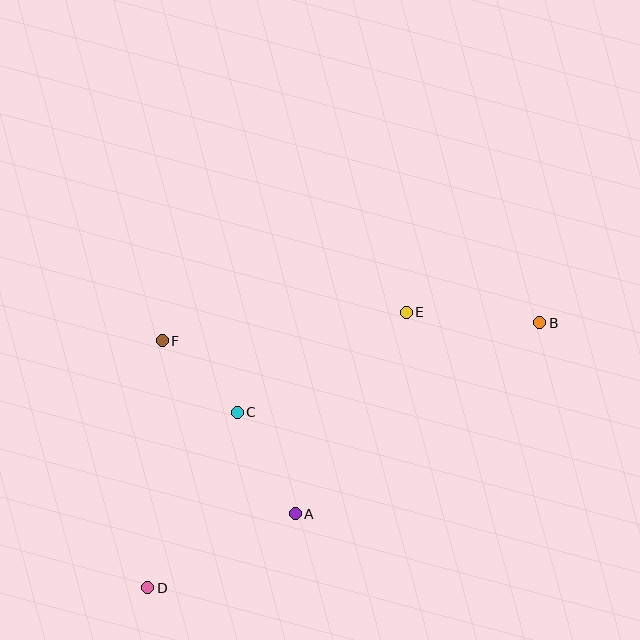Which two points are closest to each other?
Points C and F are closest to each other.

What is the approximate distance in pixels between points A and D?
The distance between A and D is approximately 165 pixels.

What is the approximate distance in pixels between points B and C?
The distance between B and C is approximately 316 pixels.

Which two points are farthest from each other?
Points B and D are farthest from each other.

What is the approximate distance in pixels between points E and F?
The distance between E and F is approximately 246 pixels.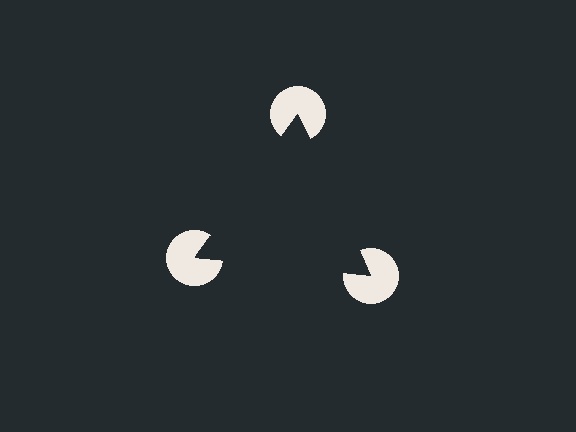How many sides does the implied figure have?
3 sides.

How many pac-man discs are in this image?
There are 3 — one at each vertex of the illusory triangle.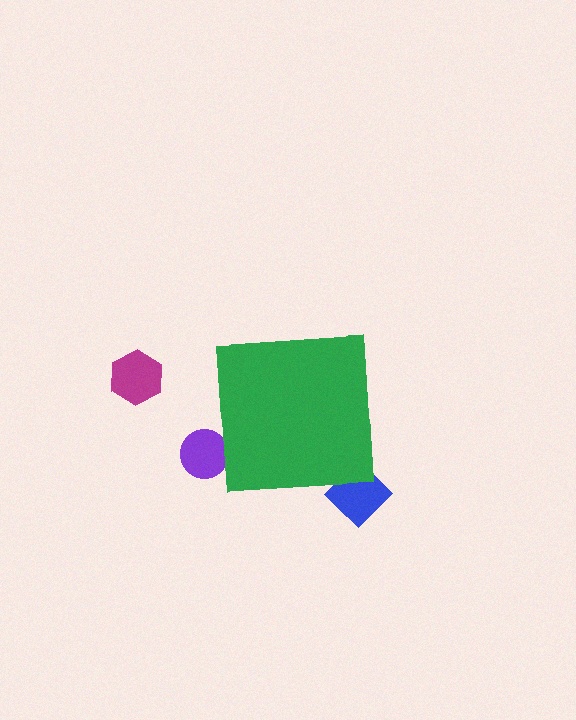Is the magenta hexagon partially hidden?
No, the magenta hexagon is fully visible.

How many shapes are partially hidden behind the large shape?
2 shapes are partially hidden.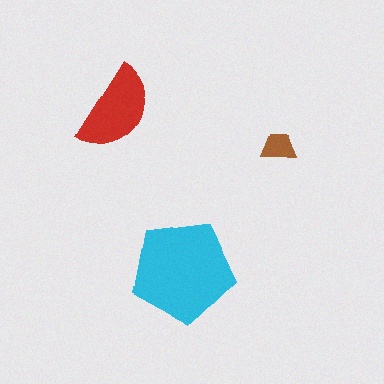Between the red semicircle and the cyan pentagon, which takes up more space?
The cyan pentagon.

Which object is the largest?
The cyan pentagon.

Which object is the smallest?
The brown trapezoid.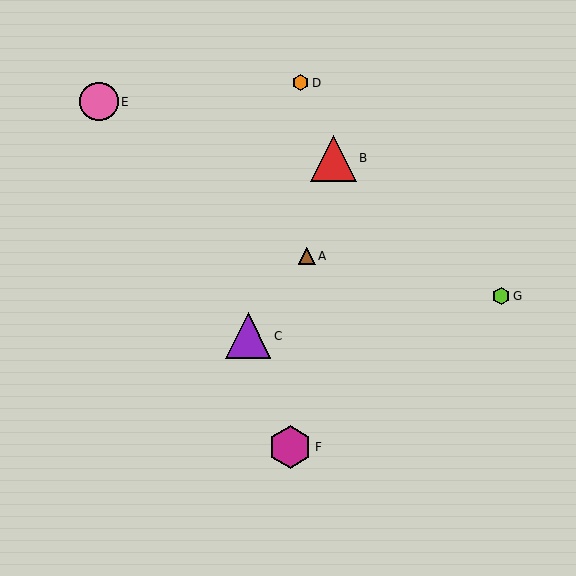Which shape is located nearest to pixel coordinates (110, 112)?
The pink circle (labeled E) at (99, 102) is nearest to that location.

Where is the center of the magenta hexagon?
The center of the magenta hexagon is at (290, 447).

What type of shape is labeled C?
Shape C is a purple triangle.